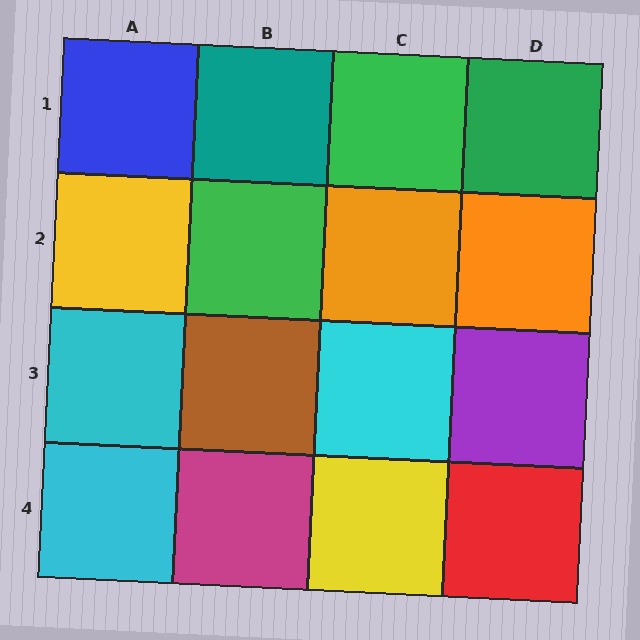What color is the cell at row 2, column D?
Orange.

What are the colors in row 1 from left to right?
Blue, teal, green, green.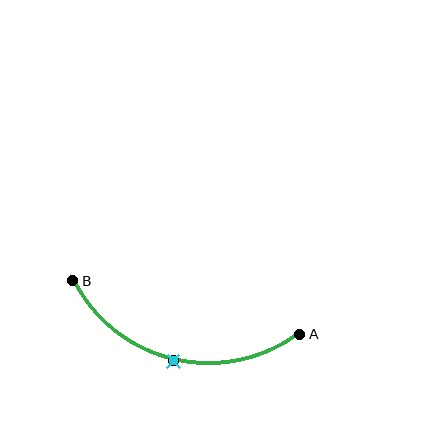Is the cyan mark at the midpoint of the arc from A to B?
Yes. The cyan mark lies on the arc at equal arc-length from both A and B — it is the arc midpoint.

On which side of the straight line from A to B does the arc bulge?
The arc bulges below the straight line connecting A and B.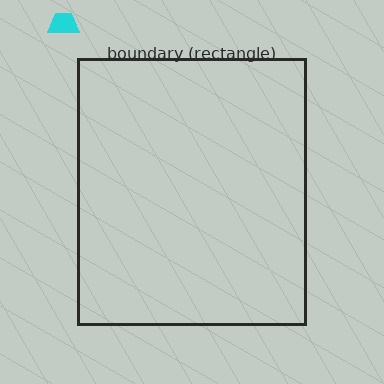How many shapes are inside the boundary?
0 inside, 1 outside.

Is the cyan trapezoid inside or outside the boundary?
Outside.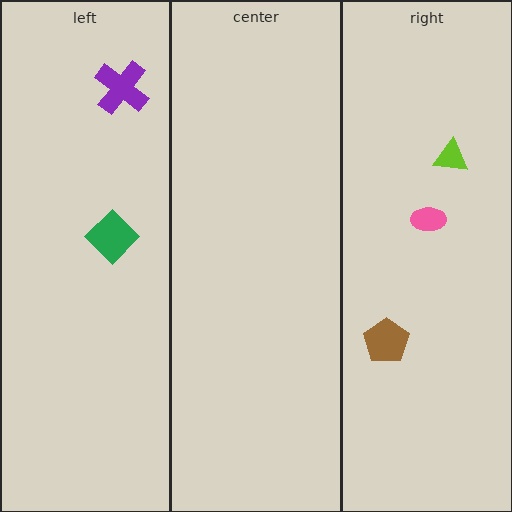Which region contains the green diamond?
The left region.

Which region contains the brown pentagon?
The right region.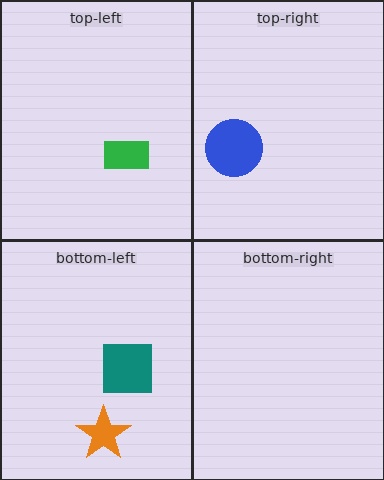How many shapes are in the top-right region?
1.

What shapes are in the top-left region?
The green rectangle.